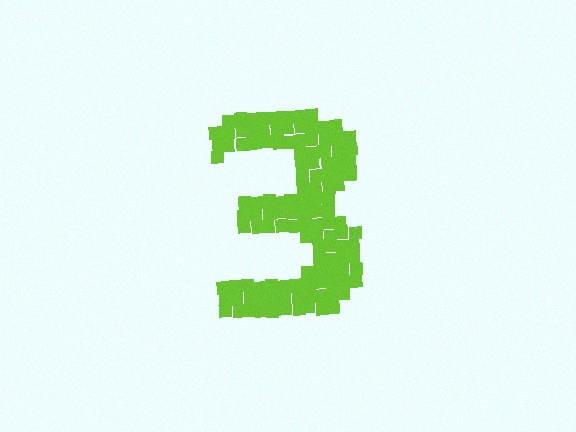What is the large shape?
The large shape is the digit 3.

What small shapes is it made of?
It is made of small squares.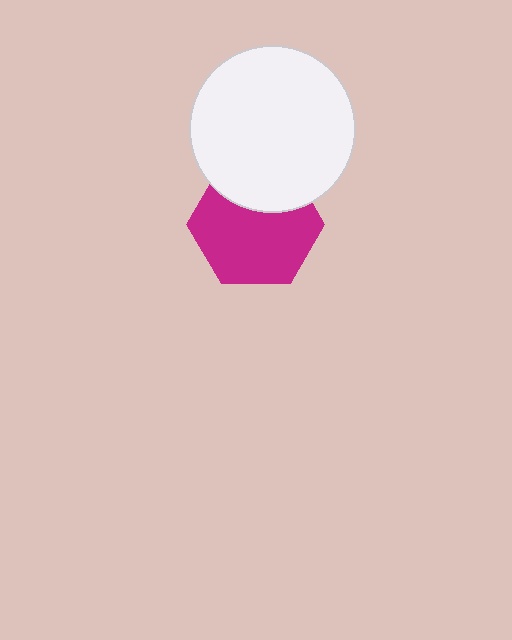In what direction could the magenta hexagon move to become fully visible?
The magenta hexagon could move down. That would shift it out from behind the white circle entirely.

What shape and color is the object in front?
The object in front is a white circle.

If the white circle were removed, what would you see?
You would see the complete magenta hexagon.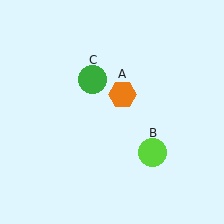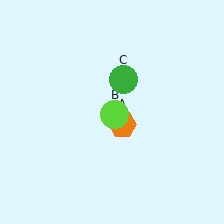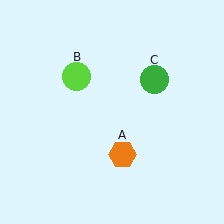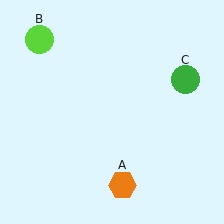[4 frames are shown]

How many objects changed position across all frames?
3 objects changed position: orange hexagon (object A), lime circle (object B), green circle (object C).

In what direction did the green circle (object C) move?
The green circle (object C) moved right.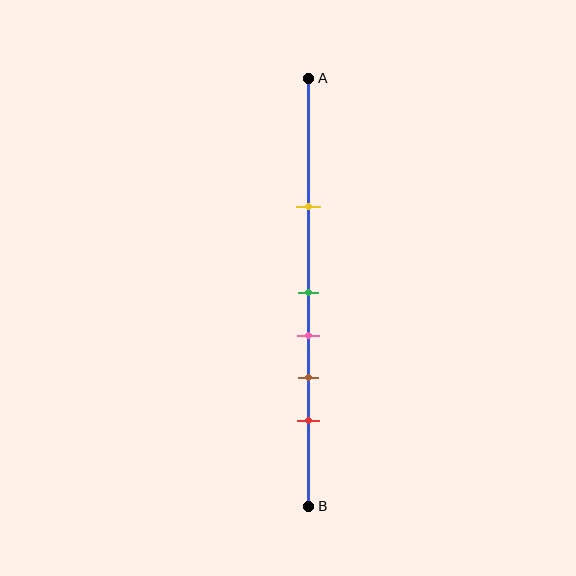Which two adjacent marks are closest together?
The green and pink marks are the closest adjacent pair.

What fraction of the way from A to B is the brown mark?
The brown mark is approximately 70% (0.7) of the way from A to B.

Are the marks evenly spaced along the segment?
No, the marks are not evenly spaced.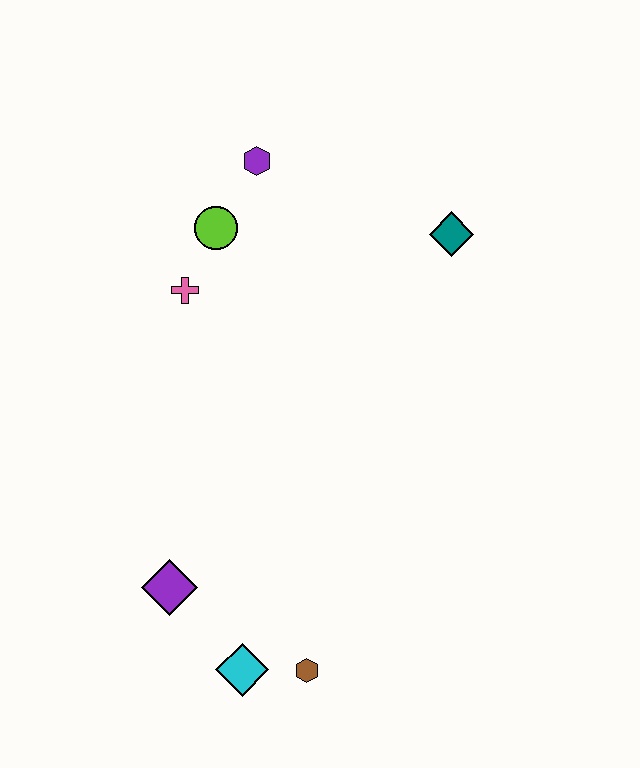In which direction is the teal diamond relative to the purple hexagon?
The teal diamond is to the right of the purple hexagon.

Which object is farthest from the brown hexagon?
The purple hexagon is farthest from the brown hexagon.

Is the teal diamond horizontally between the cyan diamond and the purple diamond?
No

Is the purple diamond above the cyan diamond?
Yes